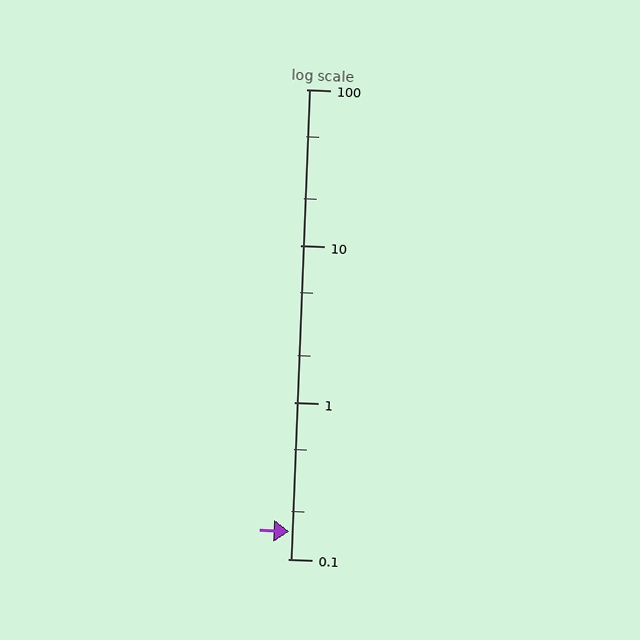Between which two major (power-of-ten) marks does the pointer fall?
The pointer is between 0.1 and 1.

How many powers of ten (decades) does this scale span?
The scale spans 3 decades, from 0.1 to 100.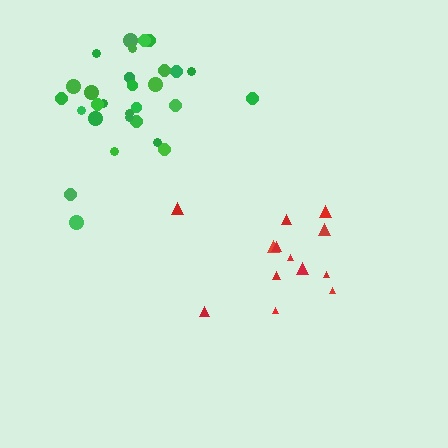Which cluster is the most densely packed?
Green.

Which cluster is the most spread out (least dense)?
Red.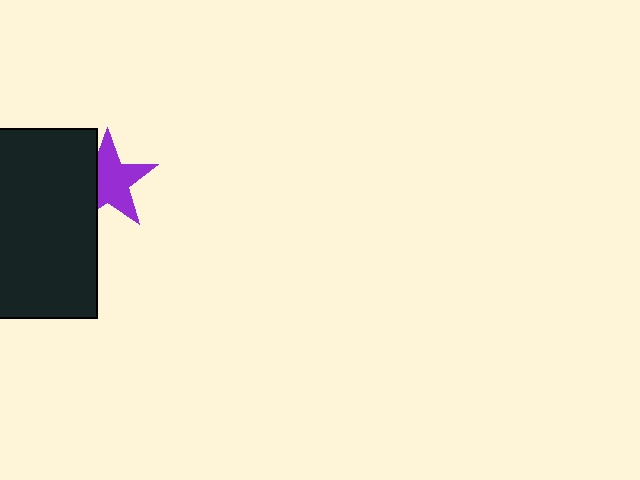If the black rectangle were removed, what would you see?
You would see the complete purple star.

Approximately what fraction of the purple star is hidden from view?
Roughly 31% of the purple star is hidden behind the black rectangle.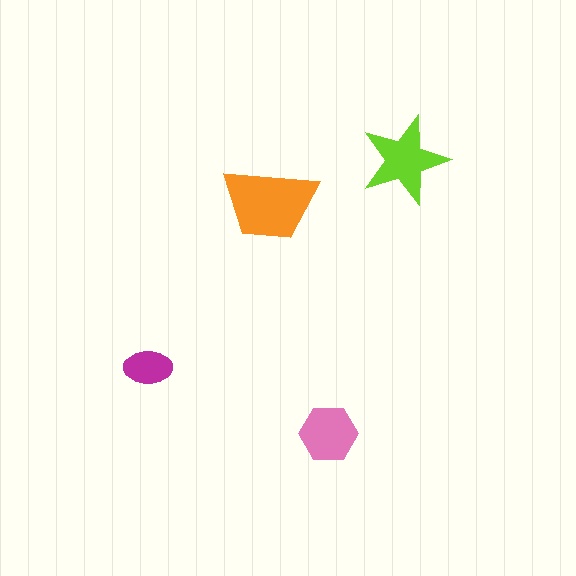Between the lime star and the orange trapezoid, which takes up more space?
The orange trapezoid.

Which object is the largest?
The orange trapezoid.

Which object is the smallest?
The magenta ellipse.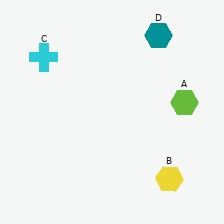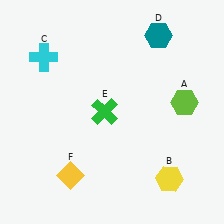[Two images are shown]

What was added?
A green cross (E), a yellow diamond (F) were added in Image 2.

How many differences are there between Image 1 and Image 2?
There are 2 differences between the two images.